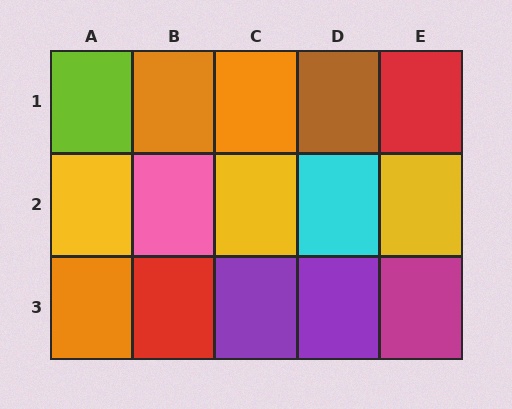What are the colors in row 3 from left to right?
Orange, red, purple, purple, magenta.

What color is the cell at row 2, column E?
Yellow.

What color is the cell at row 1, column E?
Red.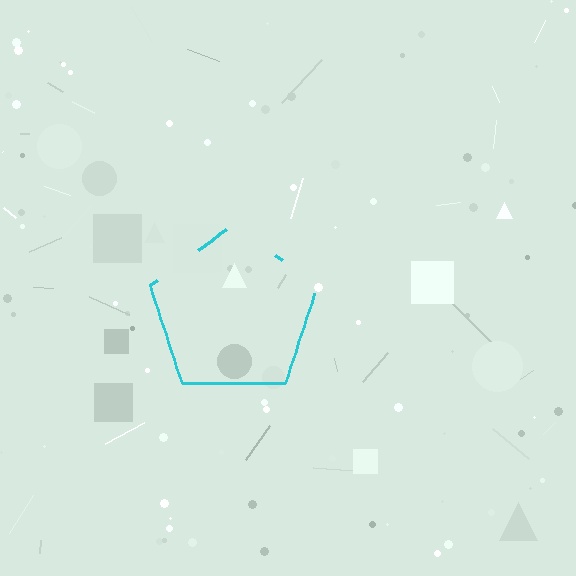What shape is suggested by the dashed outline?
The dashed outline suggests a pentagon.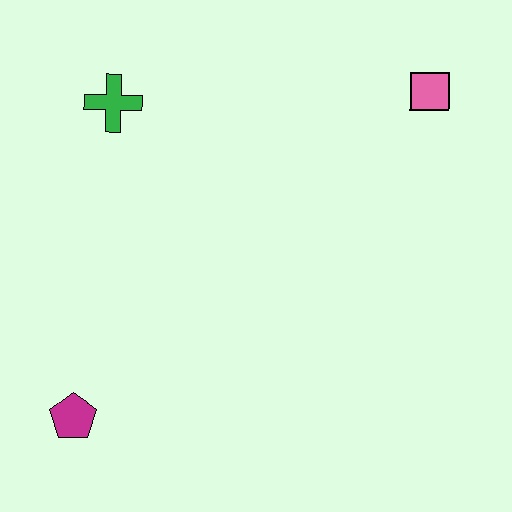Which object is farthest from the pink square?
The magenta pentagon is farthest from the pink square.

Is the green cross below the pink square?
Yes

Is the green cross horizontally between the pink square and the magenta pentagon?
Yes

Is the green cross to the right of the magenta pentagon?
Yes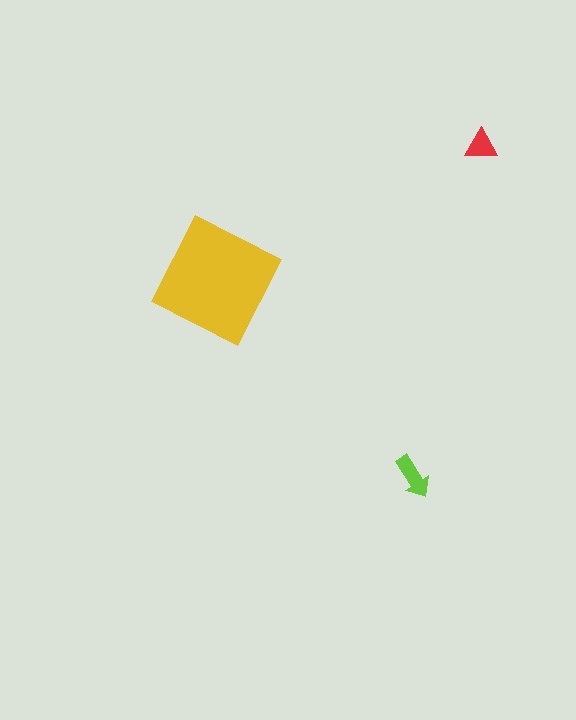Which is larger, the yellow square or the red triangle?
The yellow square.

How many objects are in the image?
There are 3 objects in the image.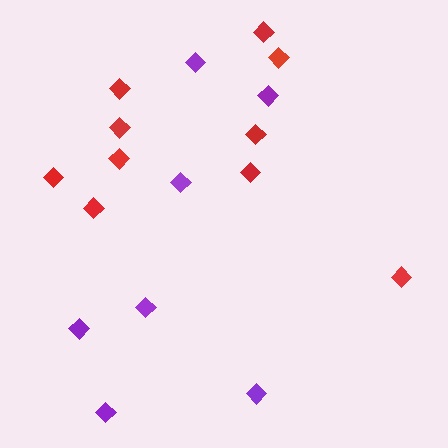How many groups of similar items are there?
There are 2 groups: one group of red diamonds (10) and one group of purple diamonds (7).